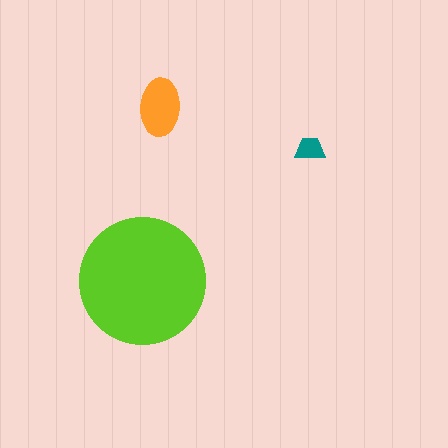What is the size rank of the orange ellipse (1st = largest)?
2nd.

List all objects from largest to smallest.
The lime circle, the orange ellipse, the teal trapezoid.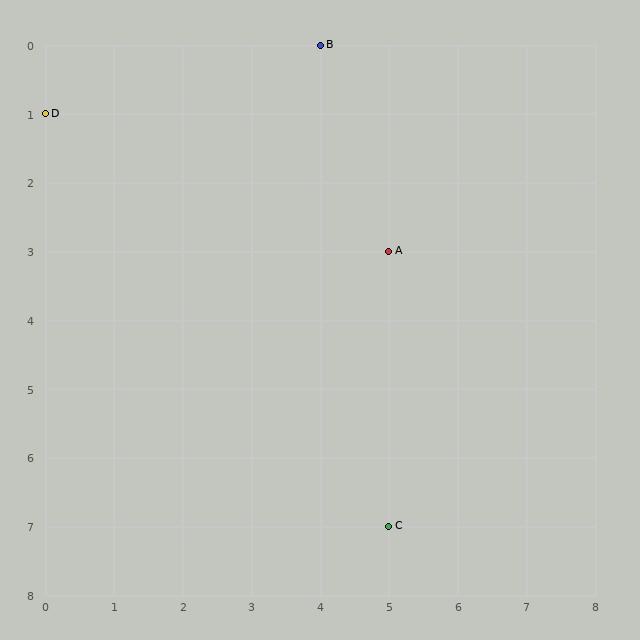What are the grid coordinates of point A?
Point A is at grid coordinates (5, 3).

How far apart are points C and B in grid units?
Points C and B are 1 column and 7 rows apart (about 7.1 grid units diagonally).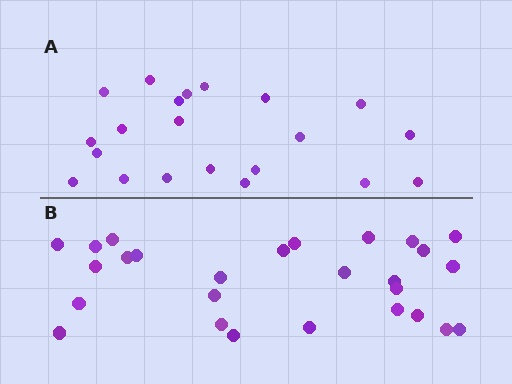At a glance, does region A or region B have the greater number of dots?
Region B (the bottom region) has more dots.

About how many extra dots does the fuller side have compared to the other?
Region B has about 6 more dots than region A.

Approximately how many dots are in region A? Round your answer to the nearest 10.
About 20 dots. (The exact count is 21, which rounds to 20.)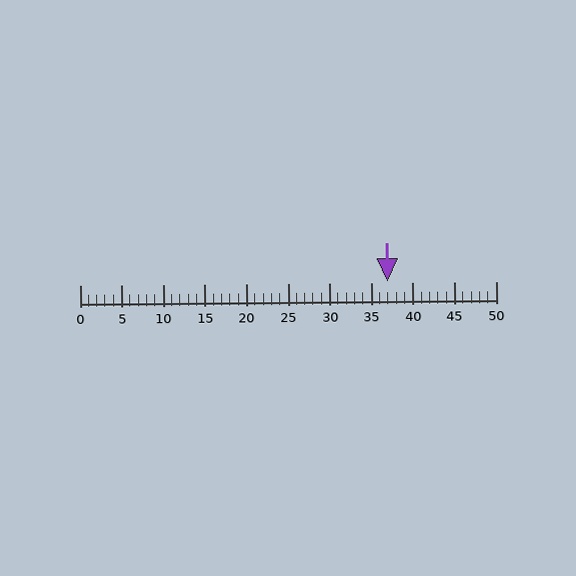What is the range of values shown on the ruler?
The ruler shows values from 0 to 50.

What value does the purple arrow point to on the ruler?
The purple arrow points to approximately 37.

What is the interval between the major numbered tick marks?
The major tick marks are spaced 5 units apart.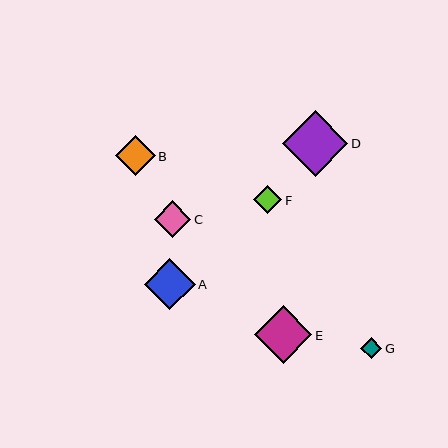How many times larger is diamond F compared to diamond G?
Diamond F is approximately 1.4 times the size of diamond G.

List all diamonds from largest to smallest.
From largest to smallest: D, E, A, B, C, F, G.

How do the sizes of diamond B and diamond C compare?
Diamond B and diamond C are approximately the same size.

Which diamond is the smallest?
Diamond G is the smallest with a size of approximately 21 pixels.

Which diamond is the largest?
Diamond D is the largest with a size of approximately 65 pixels.